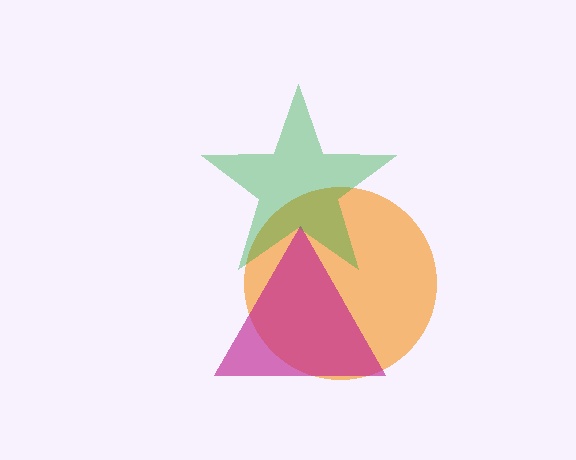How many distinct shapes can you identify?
There are 3 distinct shapes: an orange circle, a magenta triangle, a green star.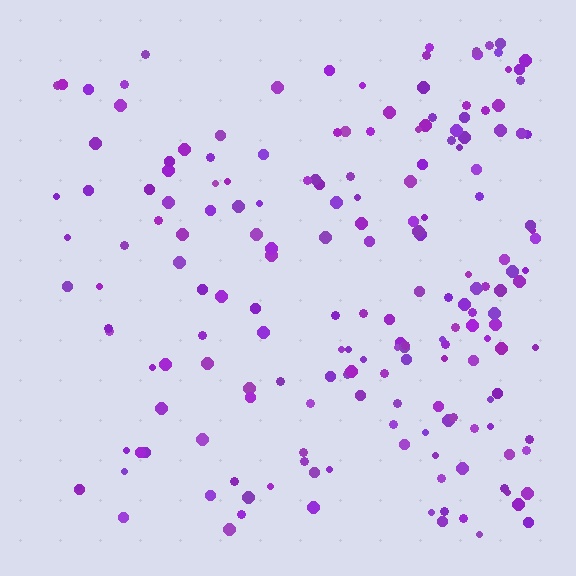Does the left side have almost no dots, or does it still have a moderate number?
Still a moderate number, just noticeably fewer than the right.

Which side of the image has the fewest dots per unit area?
The left.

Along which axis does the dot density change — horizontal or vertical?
Horizontal.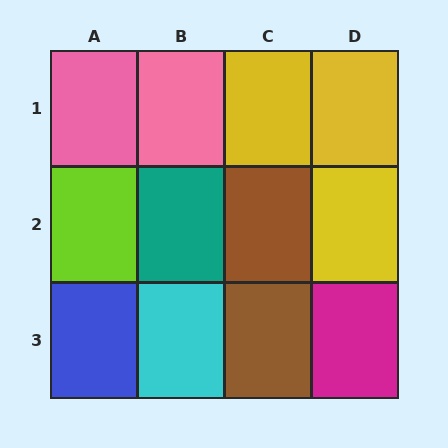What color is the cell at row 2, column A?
Lime.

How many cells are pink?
2 cells are pink.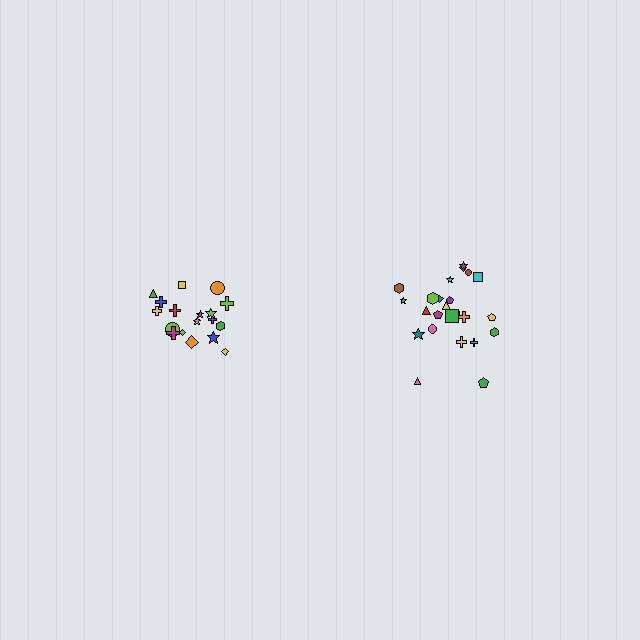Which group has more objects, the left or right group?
The right group.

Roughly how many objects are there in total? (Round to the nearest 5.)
Roughly 45 objects in total.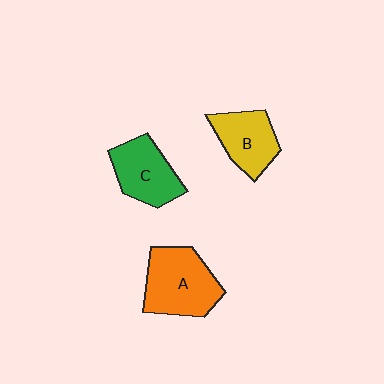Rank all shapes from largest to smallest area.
From largest to smallest: A (orange), C (green), B (yellow).